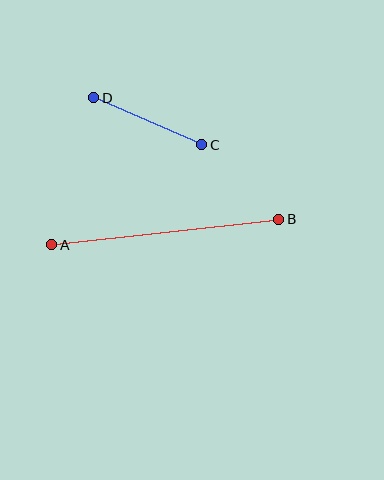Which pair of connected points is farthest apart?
Points A and B are farthest apart.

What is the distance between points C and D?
The distance is approximately 118 pixels.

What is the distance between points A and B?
The distance is approximately 228 pixels.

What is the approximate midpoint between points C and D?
The midpoint is at approximately (148, 121) pixels.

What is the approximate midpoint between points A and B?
The midpoint is at approximately (165, 232) pixels.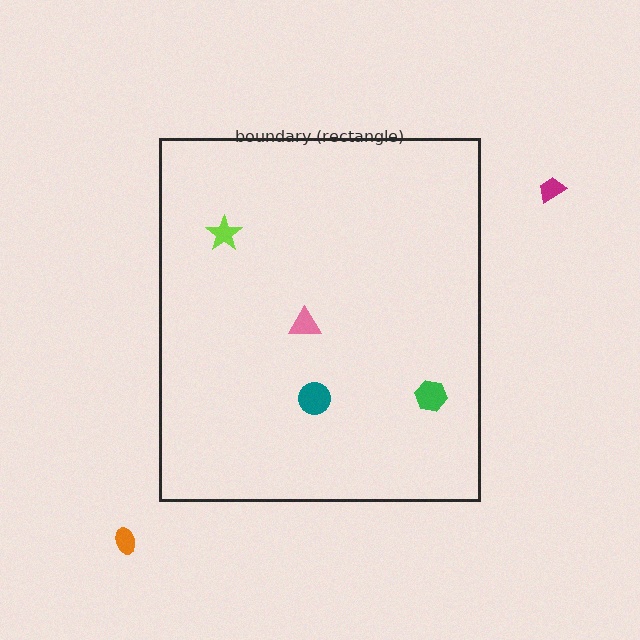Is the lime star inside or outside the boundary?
Inside.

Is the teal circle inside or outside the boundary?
Inside.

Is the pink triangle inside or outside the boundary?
Inside.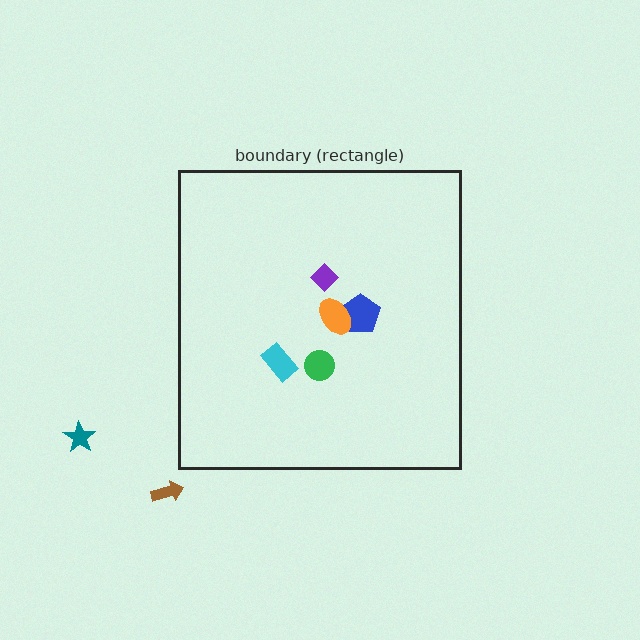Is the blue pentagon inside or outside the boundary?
Inside.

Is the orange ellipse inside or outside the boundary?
Inside.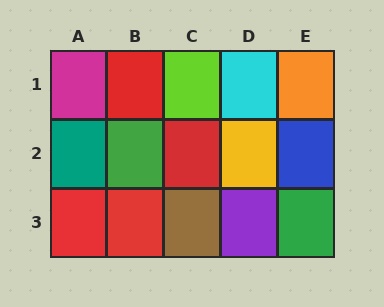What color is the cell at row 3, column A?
Red.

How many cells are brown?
1 cell is brown.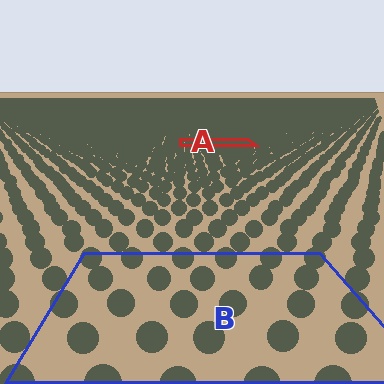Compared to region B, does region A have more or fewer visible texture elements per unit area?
Region A has more texture elements per unit area — they are packed more densely because it is farther away.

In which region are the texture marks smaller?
The texture marks are smaller in region A, because it is farther away.